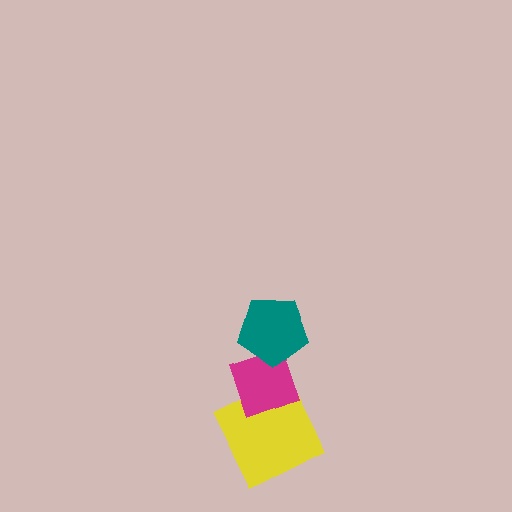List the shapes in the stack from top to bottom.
From top to bottom: the teal pentagon, the magenta diamond, the yellow square.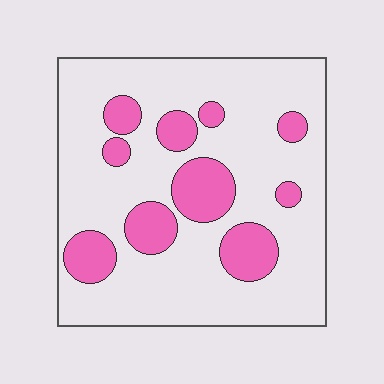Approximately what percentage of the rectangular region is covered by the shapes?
Approximately 20%.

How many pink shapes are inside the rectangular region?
10.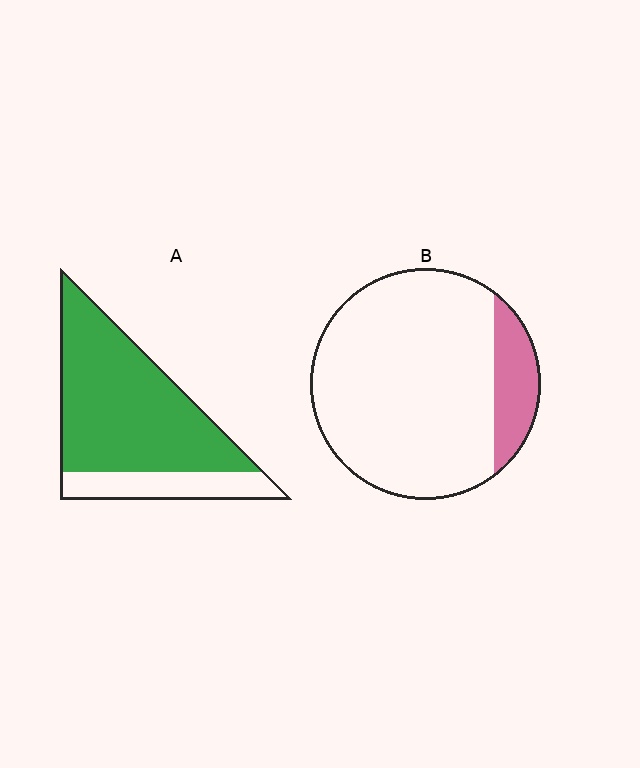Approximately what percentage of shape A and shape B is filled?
A is approximately 75% and B is approximately 15%.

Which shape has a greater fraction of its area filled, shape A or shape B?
Shape A.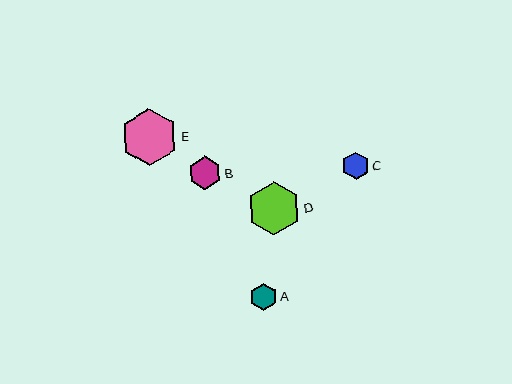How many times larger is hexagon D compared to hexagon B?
Hexagon D is approximately 1.6 times the size of hexagon B.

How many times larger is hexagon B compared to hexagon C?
Hexagon B is approximately 1.2 times the size of hexagon C.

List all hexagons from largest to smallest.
From largest to smallest: E, D, B, C, A.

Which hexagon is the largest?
Hexagon E is the largest with a size of approximately 57 pixels.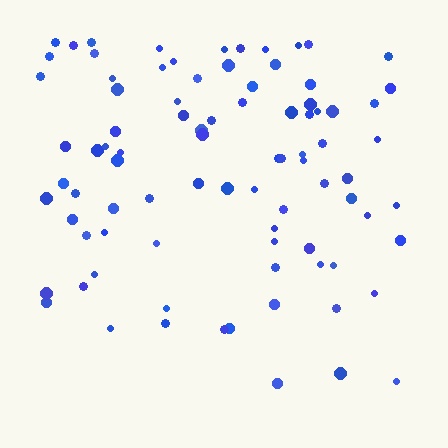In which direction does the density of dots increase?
From bottom to top, with the top side densest.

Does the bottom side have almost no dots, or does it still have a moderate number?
Still a moderate number, just noticeably fewer than the top.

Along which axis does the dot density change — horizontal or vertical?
Vertical.